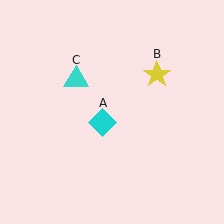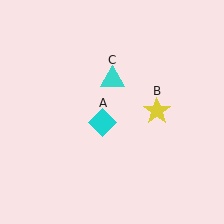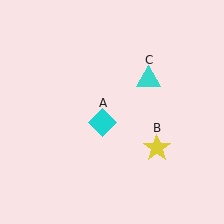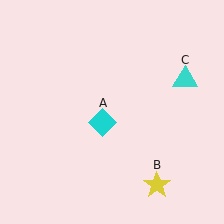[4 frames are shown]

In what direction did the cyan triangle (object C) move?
The cyan triangle (object C) moved right.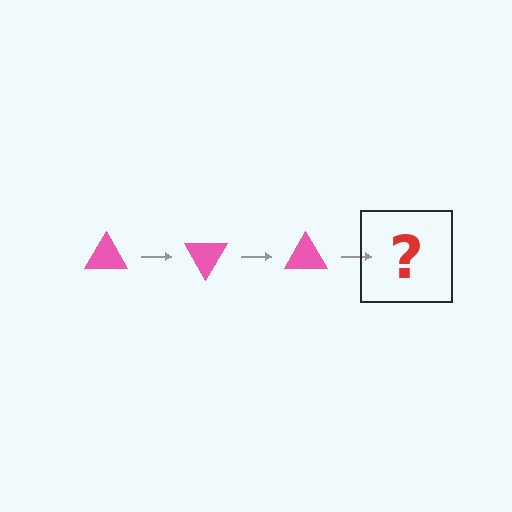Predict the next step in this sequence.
The next step is a pink triangle rotated 180 degrees.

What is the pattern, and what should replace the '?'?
The pattern is that the triangle rotates 60 degrees each step. The '?' should be a pink triangle rotated 180 degrees.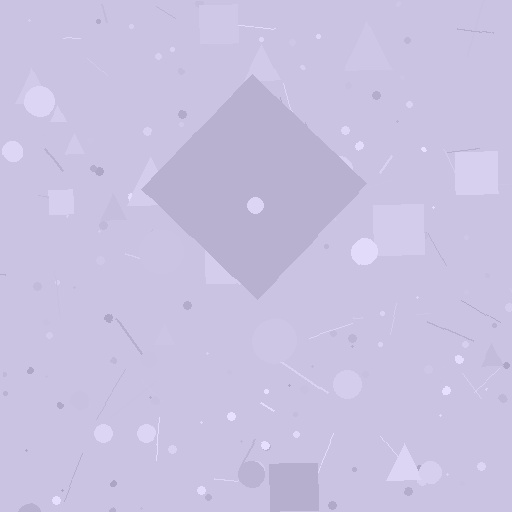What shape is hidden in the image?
A diamond is hidden in the image.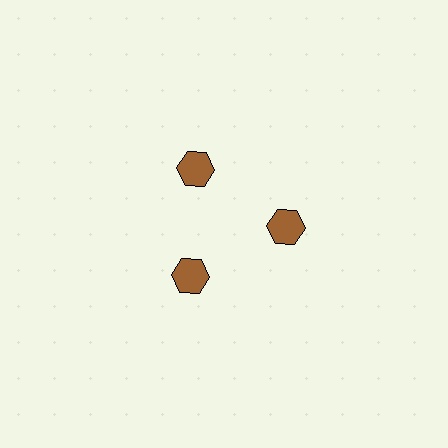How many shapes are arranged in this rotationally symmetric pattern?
There are 3 shapes, arranged in 3 groups of 1.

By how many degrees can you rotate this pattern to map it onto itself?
The pattern maps onto itself every 120 degrees of rotation.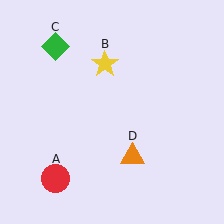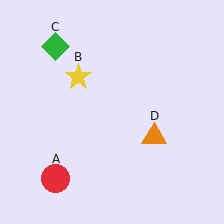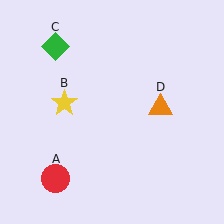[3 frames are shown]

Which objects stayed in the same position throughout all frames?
Red circle (object A) and green diamond (object C) remained stationary.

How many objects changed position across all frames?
2 objects changed position: yellow star (object B), orange triangle (object D).